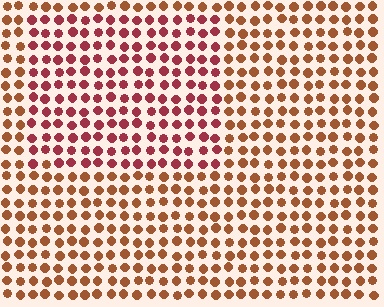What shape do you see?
I see a rectangle.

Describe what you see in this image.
The image is filled with small brown elements in a uniform arrangement. A rectangle-shaped region is visible where the elements are tinted to a slightly different hue, forming a subtle color boundary.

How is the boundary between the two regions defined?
The boundary is defined purely by a slight shift in hue (about 33 degrees). Spacing, size, and orientation are identical on both sides.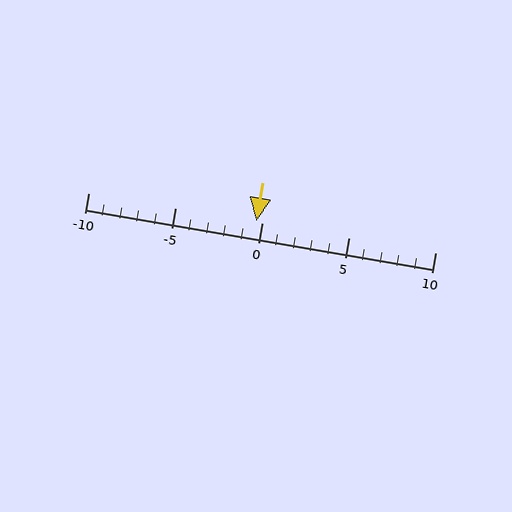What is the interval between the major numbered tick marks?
The major tick marks are spaced 5 units apart.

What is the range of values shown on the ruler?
The ruler shows values from -10 to 10.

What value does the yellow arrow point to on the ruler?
The yellow arrow points to approximately 0.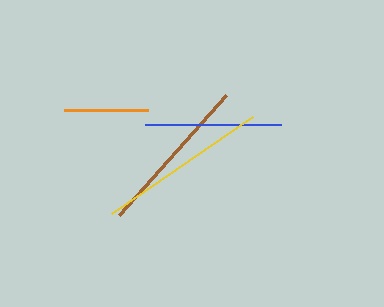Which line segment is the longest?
The yellow line is the longest at approximately 171 pixels.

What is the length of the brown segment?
The brown segment is approximately 161 pixels long.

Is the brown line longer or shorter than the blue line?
The brown line is longer than the blue line.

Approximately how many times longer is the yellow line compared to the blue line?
The yellow line is approximately 1.3 times the length of the blue line.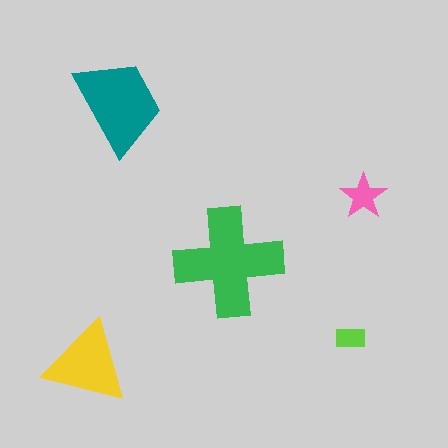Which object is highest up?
The teal trapezoid is topmost.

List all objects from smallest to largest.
The lime rectangle, the pink star, the yellow triangle, the teal trapezoid, the green cross.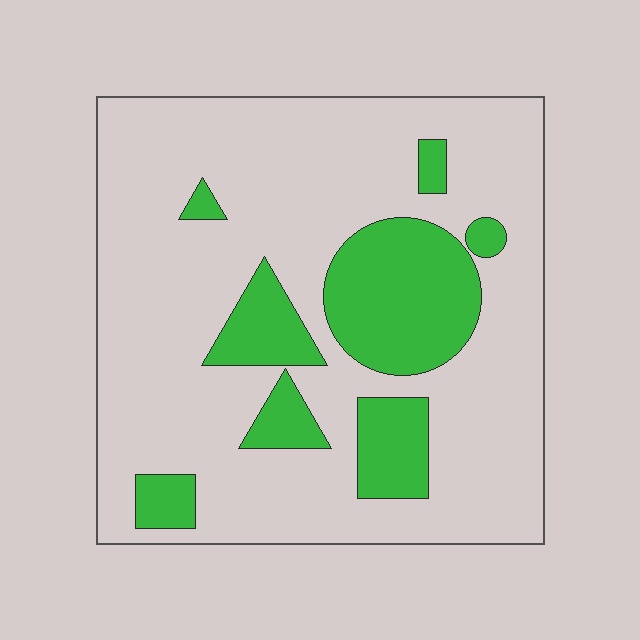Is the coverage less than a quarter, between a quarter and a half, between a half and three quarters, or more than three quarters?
Less than a quarter.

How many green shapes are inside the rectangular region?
8.